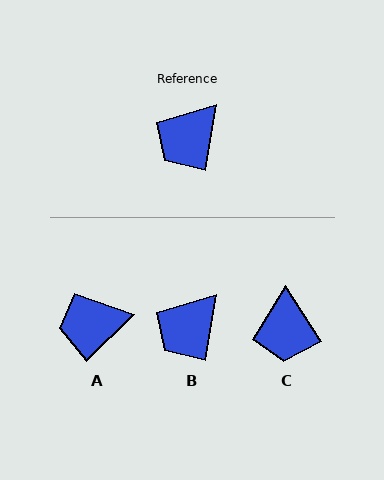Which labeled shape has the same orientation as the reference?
B.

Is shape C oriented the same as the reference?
No, it is off by about 42 degrees.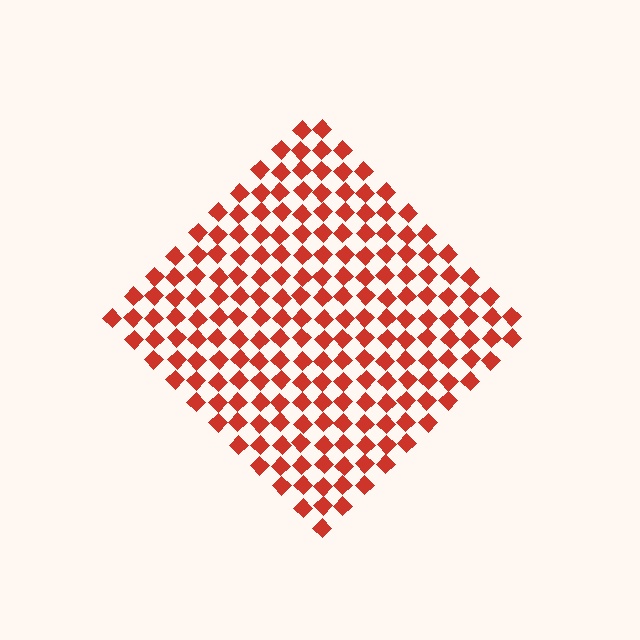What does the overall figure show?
The overall figure shows a diamond.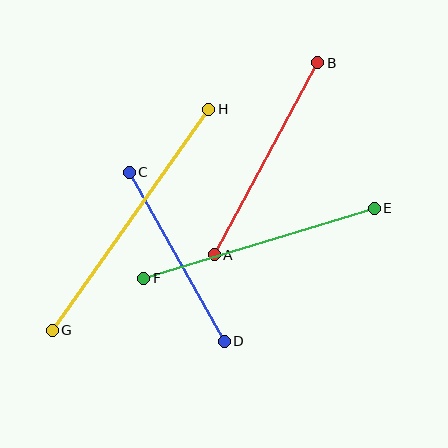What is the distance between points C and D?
The distance is approximately 194 pixels.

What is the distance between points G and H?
The distance is approximately 271 pixels.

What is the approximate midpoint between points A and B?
The midpoint is at approximately (266, 159) pixels.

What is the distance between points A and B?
The distance is approximately 218 pixels.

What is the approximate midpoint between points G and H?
The midpoint is at approximately (130, 220) pixels.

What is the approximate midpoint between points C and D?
The midpoint is at approximately (177, 257) pixels.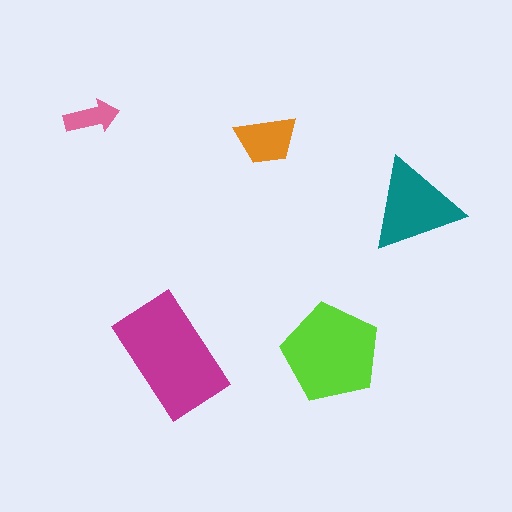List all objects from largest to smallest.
The magenta rectangle, the lime pentagon, the teal triangle, the orange trapezoid, the pink arrow.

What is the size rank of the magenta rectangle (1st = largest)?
1st.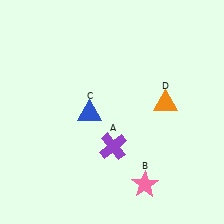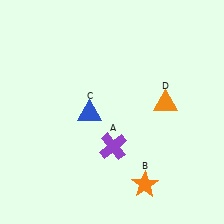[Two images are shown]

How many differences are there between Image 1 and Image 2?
There is 1 difference between the two images.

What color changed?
The star (B) changed from pink in Image 1 to orange in Image 2.